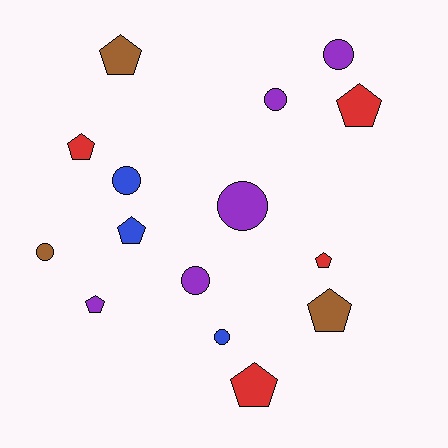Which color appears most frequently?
Purple, with 5 objects.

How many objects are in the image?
There are 15 objects.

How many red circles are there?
There are no red circles.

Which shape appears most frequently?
Pentagon, with 8 objects.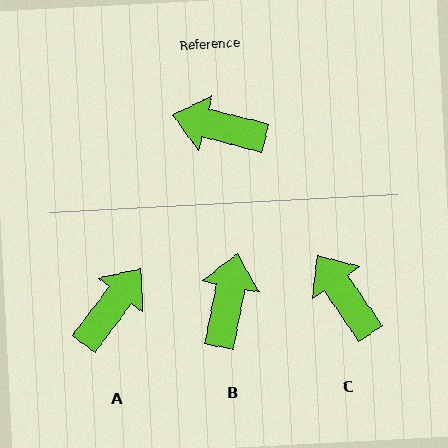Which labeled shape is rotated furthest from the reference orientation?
A, about 113 degrees away.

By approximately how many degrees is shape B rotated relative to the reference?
Approximately 87 degrees clockwise.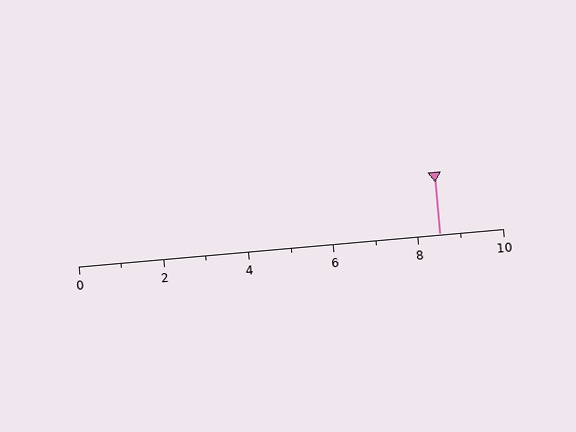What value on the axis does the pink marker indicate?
The marker indicates approximately 8.5.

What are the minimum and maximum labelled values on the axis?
The axis runs from 0 to 10.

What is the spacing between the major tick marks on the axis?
The major ticks are spaced 2 apart.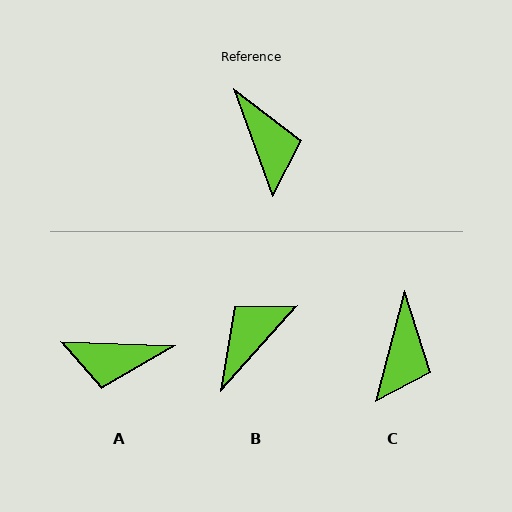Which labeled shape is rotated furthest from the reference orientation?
B, about 118 degrees away.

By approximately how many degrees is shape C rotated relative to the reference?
Approximately 34 degrees clockwise.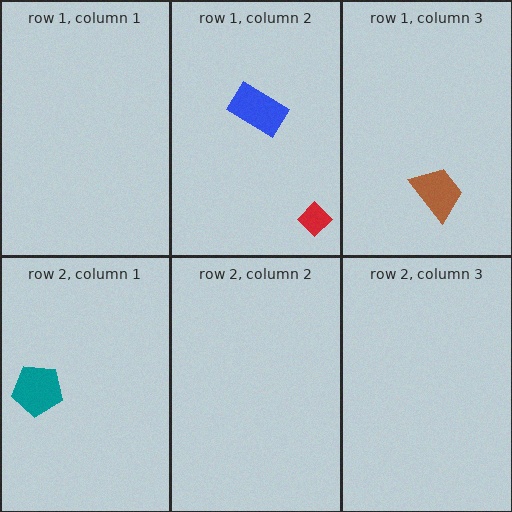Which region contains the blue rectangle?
The row 1, column 2 region.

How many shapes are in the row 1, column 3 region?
1.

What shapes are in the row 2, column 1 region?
The teal pentagon.